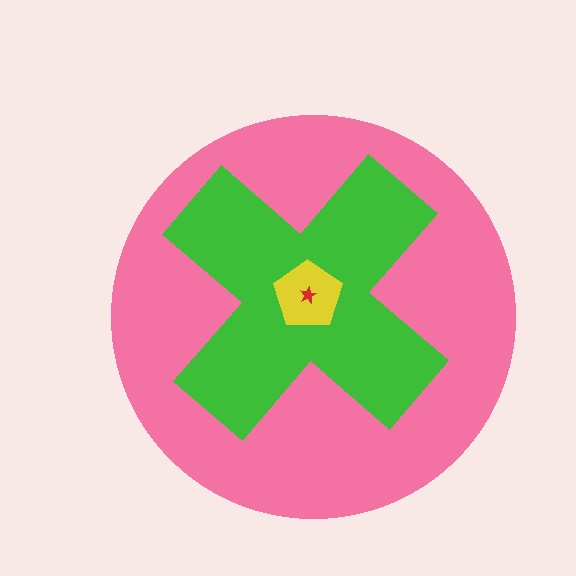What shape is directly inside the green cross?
The yellow pentagon.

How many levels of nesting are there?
4.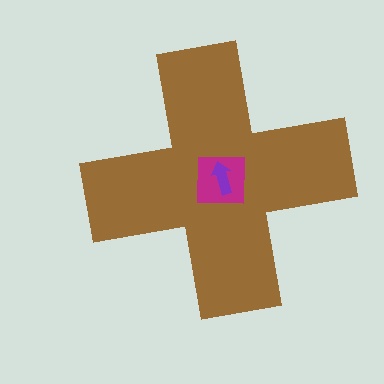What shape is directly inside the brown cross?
The magenta square.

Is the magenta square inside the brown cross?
Yes.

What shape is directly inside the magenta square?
The purple arrow.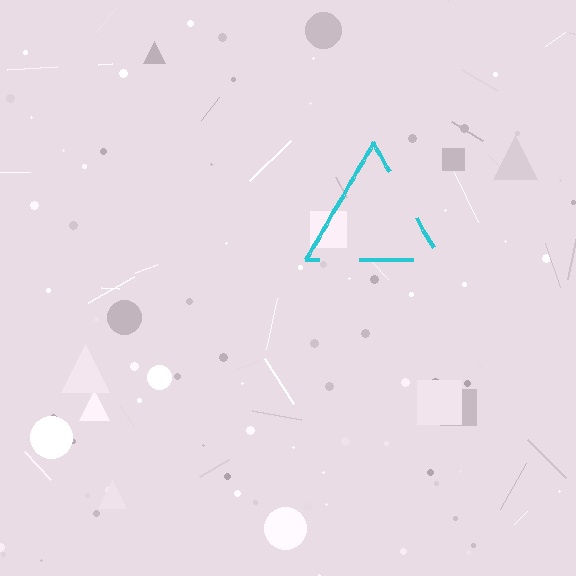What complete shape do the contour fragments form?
The contour fragments form a triangle.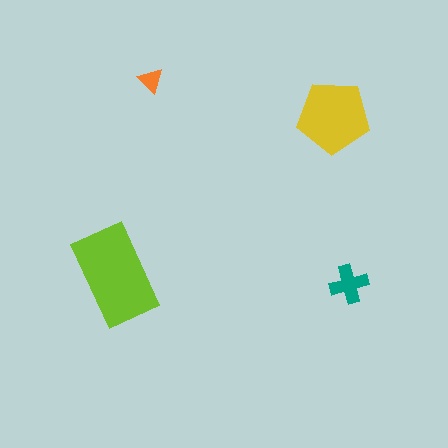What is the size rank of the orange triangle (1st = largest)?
4th.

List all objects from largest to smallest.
The lime rectangle, the yellow pentagon, the teal cross, the orange triangle.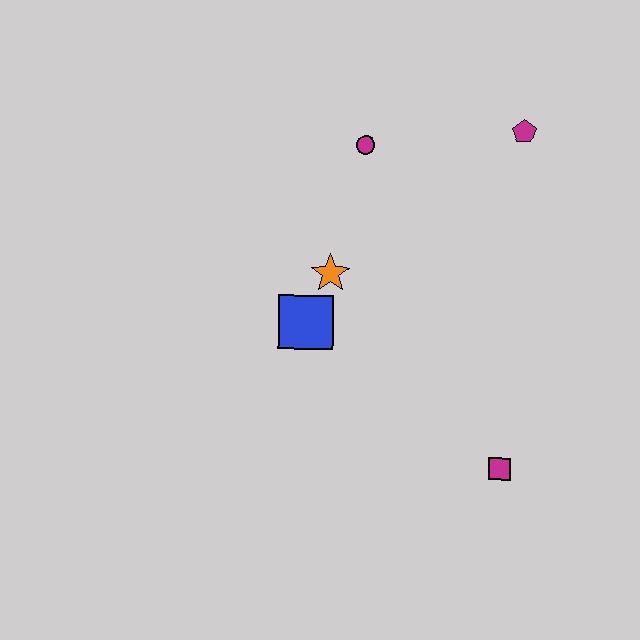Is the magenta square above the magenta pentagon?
No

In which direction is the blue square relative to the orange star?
The blue square is below the orange star.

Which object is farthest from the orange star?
The magenta square is farthest from the orange star.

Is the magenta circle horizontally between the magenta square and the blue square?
Yes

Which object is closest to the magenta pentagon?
The magenta circle is closest to the magenta pentagon.